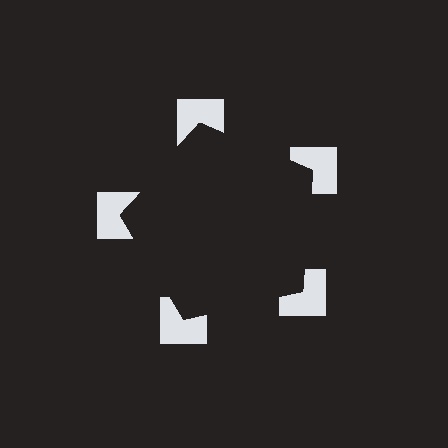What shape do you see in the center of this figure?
An illusory pentagon — its edges are inferred from the aligned wedge cuts in the notched squares, not physically drawn.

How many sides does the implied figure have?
5 sides.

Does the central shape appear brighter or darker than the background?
It typically appears slightly darker than the background, even though no actual brightness change is drawn.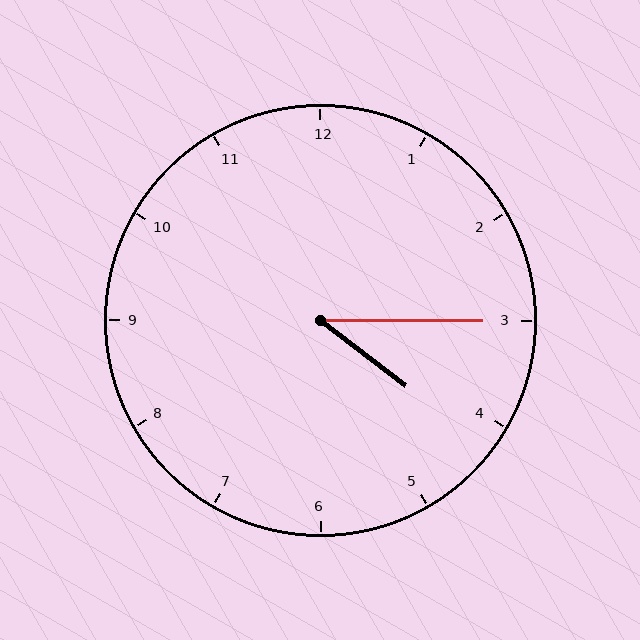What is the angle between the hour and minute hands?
Approximately 38 degrees.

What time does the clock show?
4:15.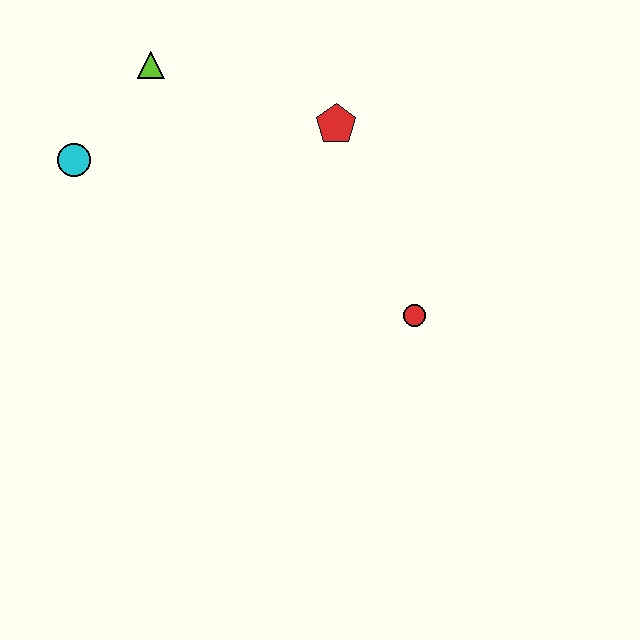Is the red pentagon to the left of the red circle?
Yes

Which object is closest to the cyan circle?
The lime triangle is closest to the cyan circle.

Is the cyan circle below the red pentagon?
Yes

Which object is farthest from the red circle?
The cyan circle is farthest from the red circle.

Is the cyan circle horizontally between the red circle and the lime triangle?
No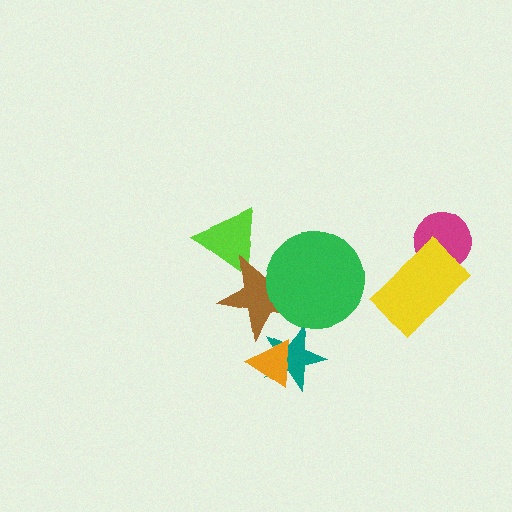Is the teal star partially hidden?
Yes, it is partially covered by another shape.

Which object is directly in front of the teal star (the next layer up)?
The brown star is directly in front of the teal star.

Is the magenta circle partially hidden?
Yes, it is partially covered by another shape.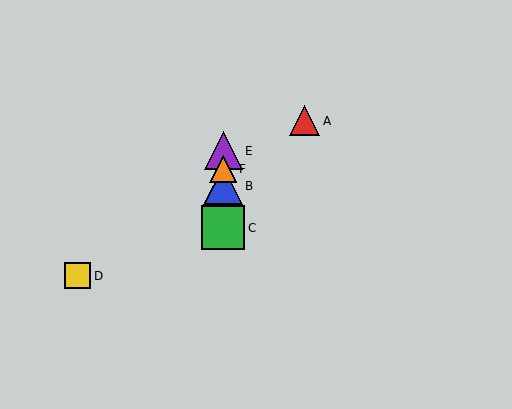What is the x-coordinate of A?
Object A is at x≈305.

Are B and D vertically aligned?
No, B is at x≈223 and D is at x≈78.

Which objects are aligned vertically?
Objects B, C, E, F are aligned vertically.